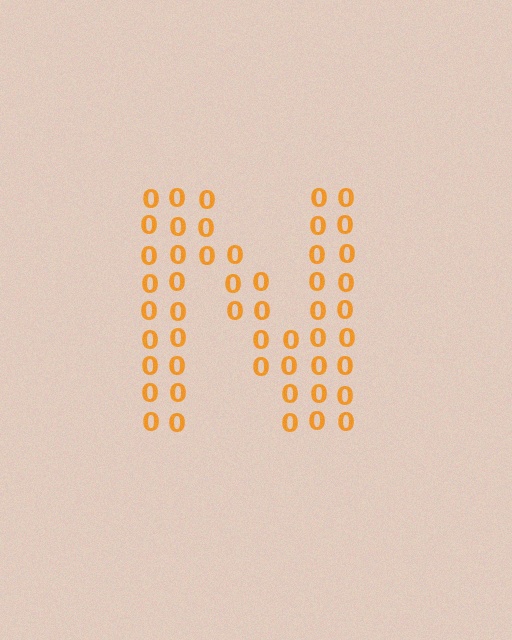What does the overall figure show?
The overall figure shows the letter N.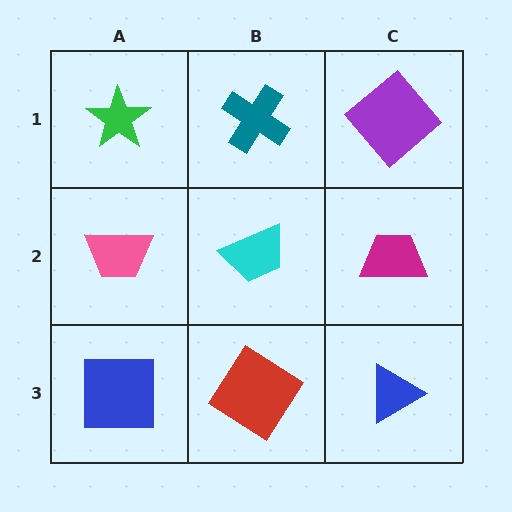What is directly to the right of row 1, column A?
A teal cross.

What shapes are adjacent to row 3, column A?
A pink trapezoid (row 2, column A), a red diamond (row 3, column B).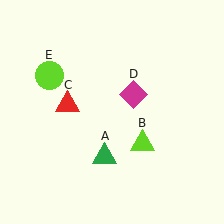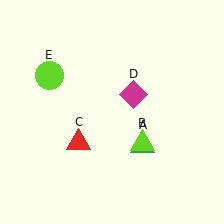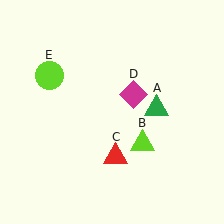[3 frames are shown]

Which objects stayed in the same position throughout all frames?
Lime triangle (object B) and magenta diamond (object D) and lime circle (object E) remained stationary.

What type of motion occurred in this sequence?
The green triangle (object A), red triangle (object C) rotated counterclockwise around the center of the scene.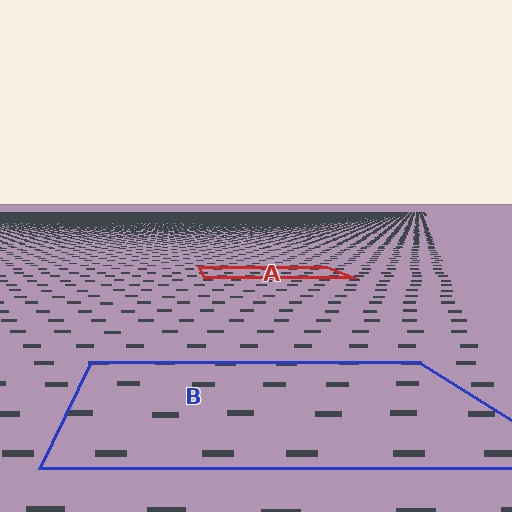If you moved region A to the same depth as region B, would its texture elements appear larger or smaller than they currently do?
They would appear larger. At a closer depth, the same texture elements are projected at a bigger on-screen size.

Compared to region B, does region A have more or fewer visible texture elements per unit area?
Region A has more texture elements per unit area — they are packed more densely because it is farther away.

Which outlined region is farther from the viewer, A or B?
Region A is farther from the viewer — the texture elements inside it appear smaller and more densely packed.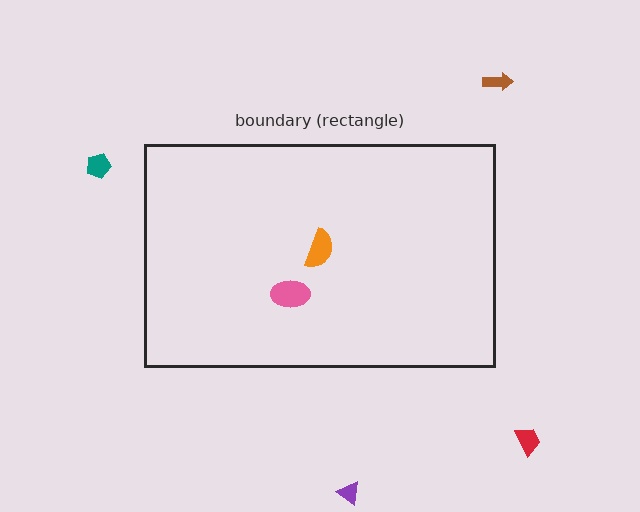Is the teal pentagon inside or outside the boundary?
Outside.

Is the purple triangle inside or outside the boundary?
Outside.